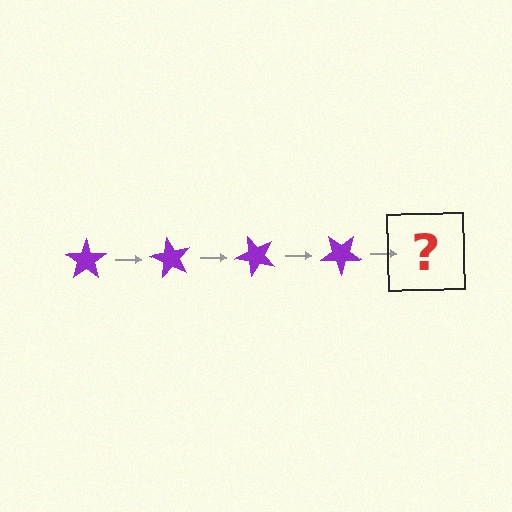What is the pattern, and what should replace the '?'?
The pattern is that the star rotates 60 degrees each step. The '?' should be a purple star rotated 240 degrees.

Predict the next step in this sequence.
The next step is a purple star rotated 240 degrees.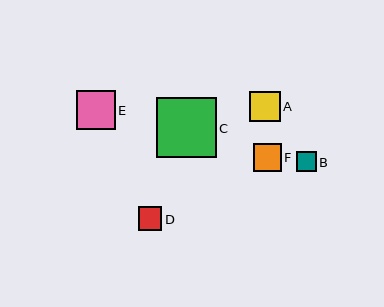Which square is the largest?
Square C is the largest with a size of approximately 60 pixels.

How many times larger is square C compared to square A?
Square C is approximately 2.0 times the size of square A.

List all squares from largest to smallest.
From largest to smallest: C, E, A, F, D, B.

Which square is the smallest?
Square B is the smallest with a size of approximately 20 pixels.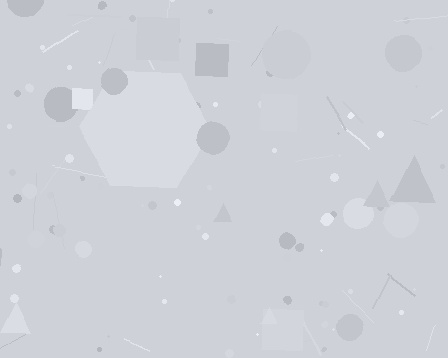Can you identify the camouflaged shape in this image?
The camouflaged shape is a hexagon.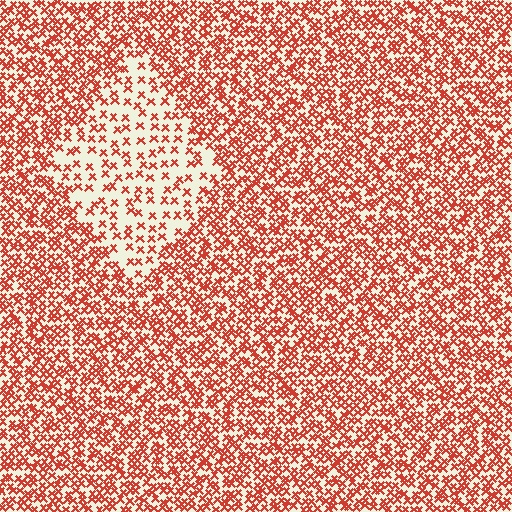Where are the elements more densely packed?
The elements are more densely packed outside the diamond boundary.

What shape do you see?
I see a diamond.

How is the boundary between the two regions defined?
The boundary is defined by a change in element density (approximately 2.4x ratio). All elements are the same color, size, and shape.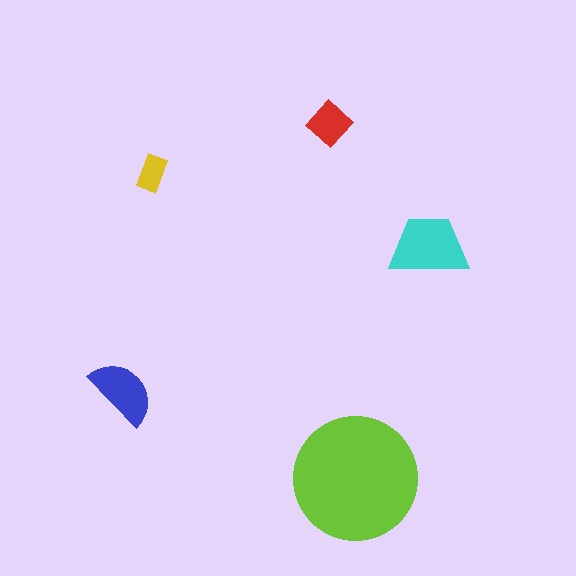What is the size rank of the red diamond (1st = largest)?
4th.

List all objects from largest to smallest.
The lime circle, the cyan trapezoid, the blue semicircle, the red diamond, the yellow rectangle.